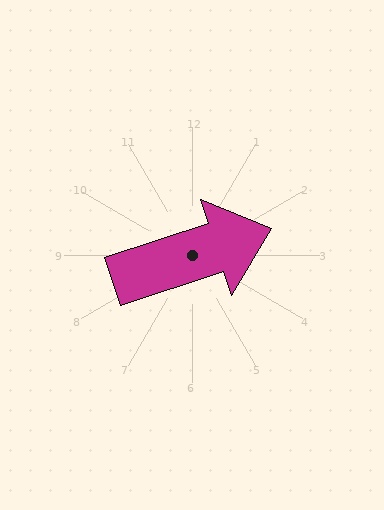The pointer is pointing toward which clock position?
Roughly 2 o'clock.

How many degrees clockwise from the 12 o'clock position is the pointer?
Approximately 72 degrees.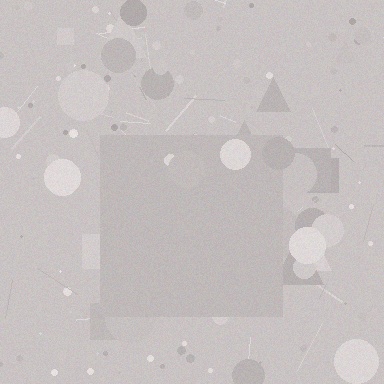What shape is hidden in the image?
A square is hidden in the image.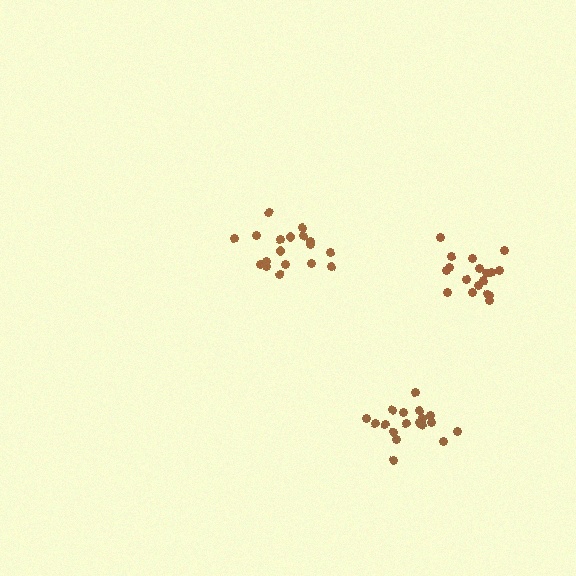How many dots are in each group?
Group 1: 18 dots, Group 2: 18 dots, Group 3: 18 dots (54 total).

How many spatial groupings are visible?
There are 3 spatial groupings.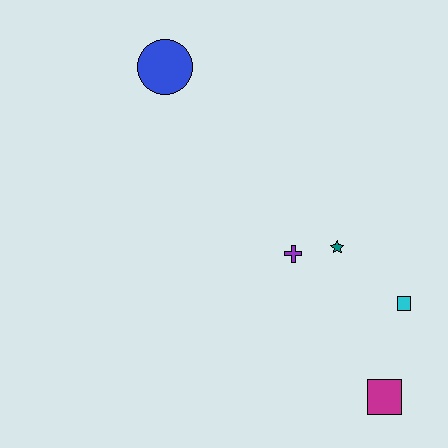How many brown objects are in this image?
There are no brown objects.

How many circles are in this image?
There is 1 circle.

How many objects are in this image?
There are 5 objects.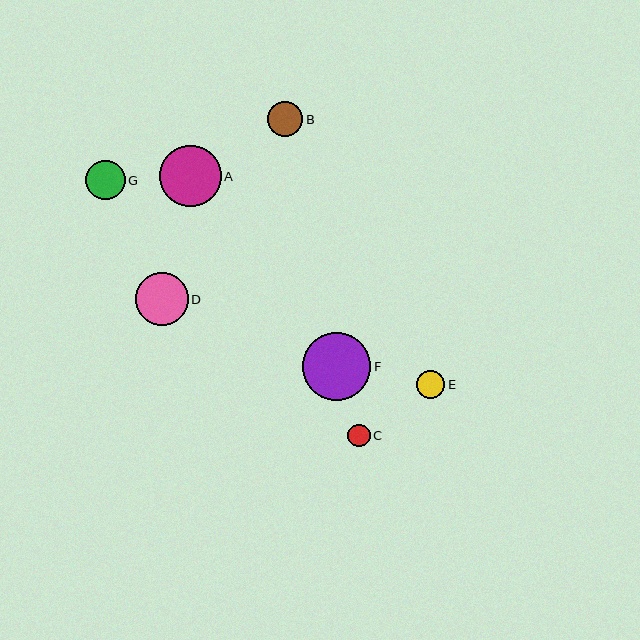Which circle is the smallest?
Circle C is the smallest with a size of approximately 23 pixels.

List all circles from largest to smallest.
From largest to smallest: F, A, D, G, B, E, C.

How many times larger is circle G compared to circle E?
Circle G is approximately 1.4 times the size of circle E.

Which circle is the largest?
Circle F is the largest with a size of approximately 68 pixels.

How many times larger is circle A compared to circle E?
Circle A is approximately 2.2 times the size of circle E.